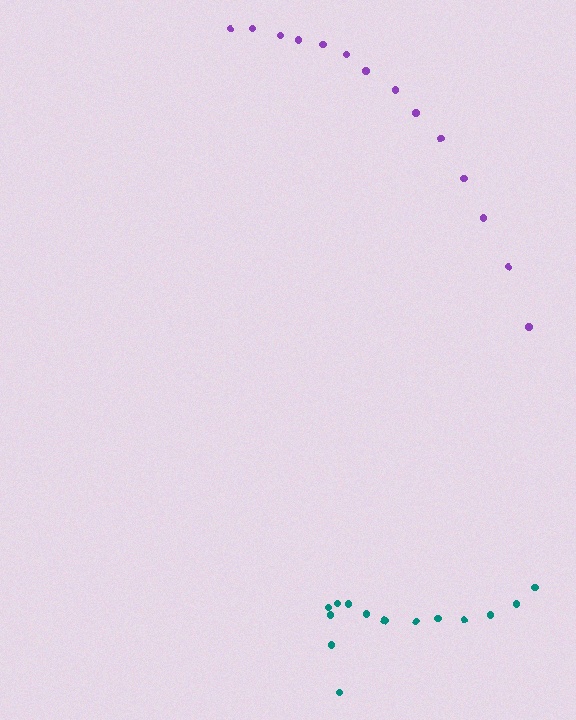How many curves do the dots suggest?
There are 2 distinct paths.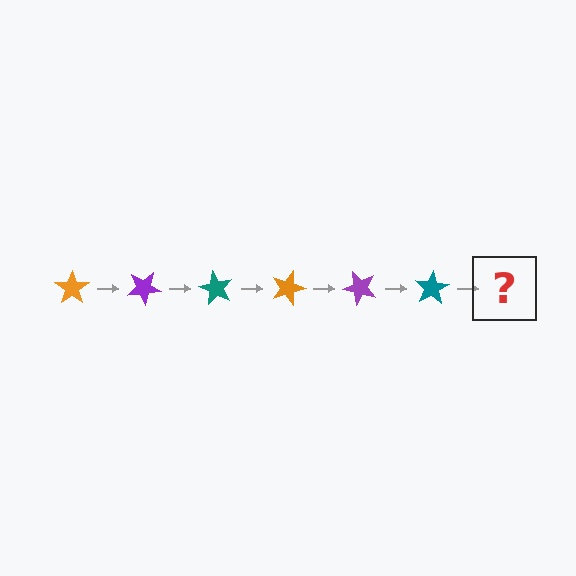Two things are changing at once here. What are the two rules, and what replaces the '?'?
The two rules are that it rotates 30 degrees each step and the color cycles through orange, purple, and teal. The '?' should be an orange star, rotated 180 degrees from the start.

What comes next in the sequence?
The next element should be an orange star, rotated 180 degrees from the start.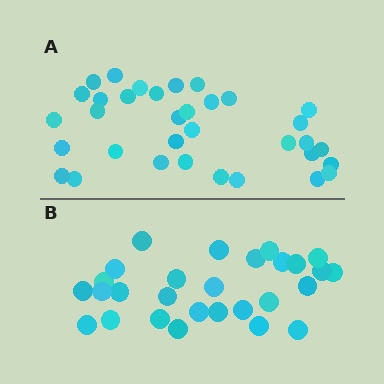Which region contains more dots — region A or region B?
Region A (the top region) has more dots.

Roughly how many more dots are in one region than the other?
Region A has about 6 more dots than region B.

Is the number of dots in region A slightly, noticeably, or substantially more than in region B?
Region A has only slightly more — the two regions are fairly close. The ratio is roughly 1.2 to 1.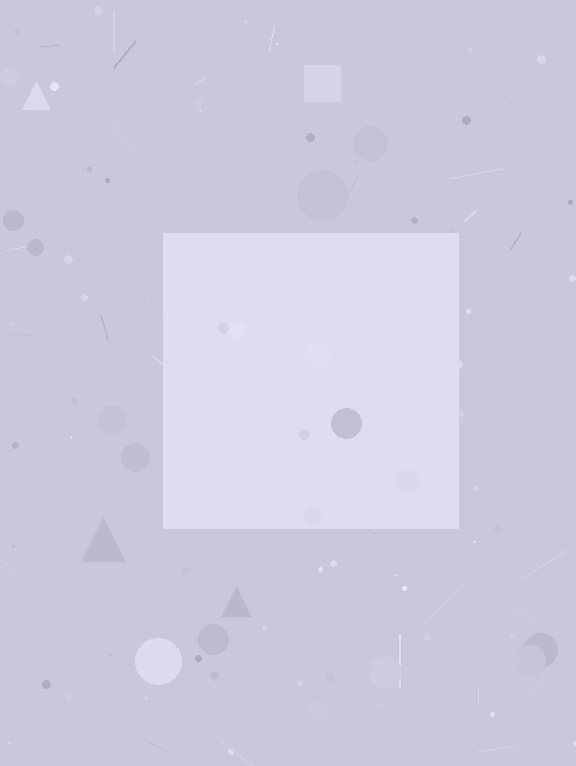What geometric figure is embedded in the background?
A square is embedded in the background.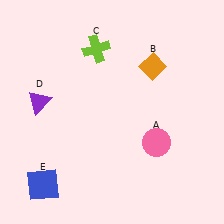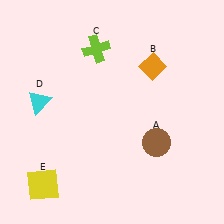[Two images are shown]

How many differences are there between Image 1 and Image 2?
There are 3 differences between the two images.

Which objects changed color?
A changed from pink to brown. D changed from purple to cyan. E changed from blue to yellow.